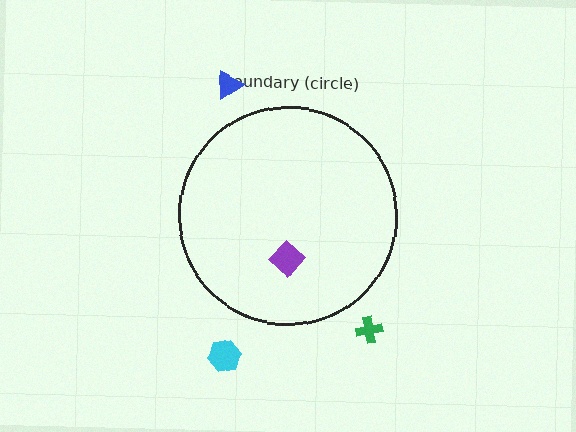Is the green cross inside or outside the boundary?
Outside.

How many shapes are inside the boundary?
1 inside, 3 outside.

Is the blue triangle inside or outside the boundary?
Outside.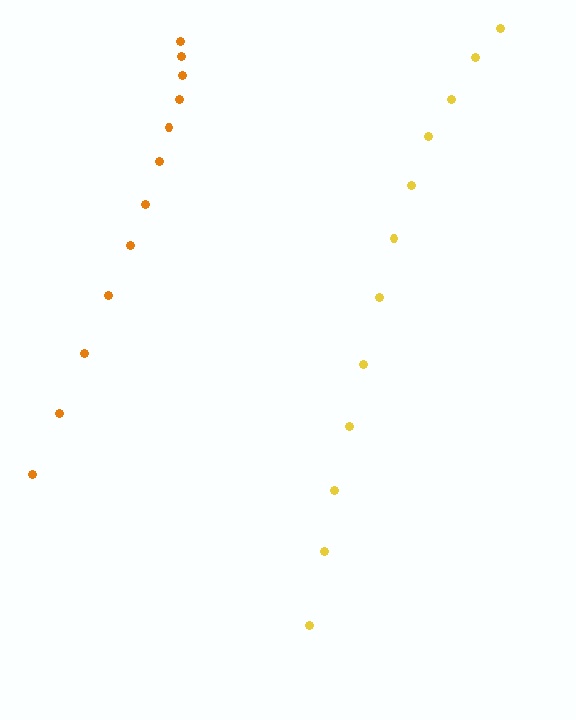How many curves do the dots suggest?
There are 2 distinct paths.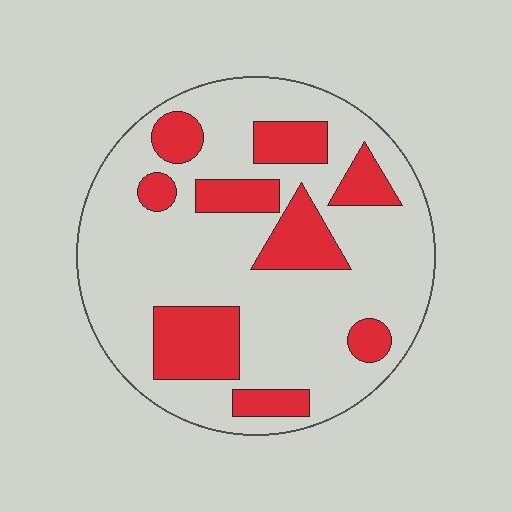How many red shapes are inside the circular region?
9.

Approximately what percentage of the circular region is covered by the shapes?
Approximately 25%.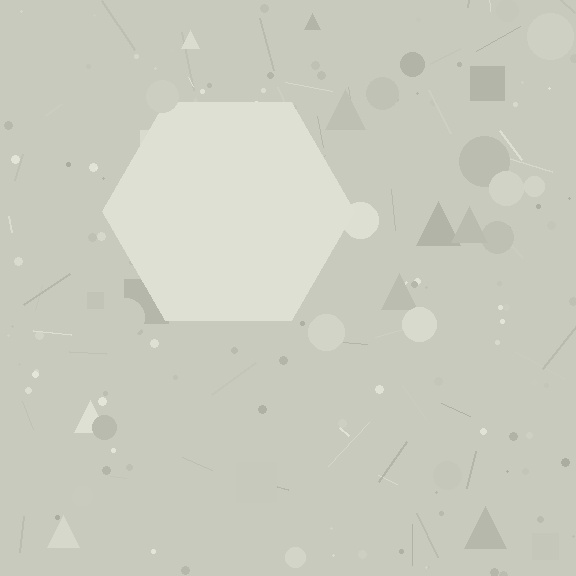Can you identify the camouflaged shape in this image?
The camouflaged shape is a hexagon.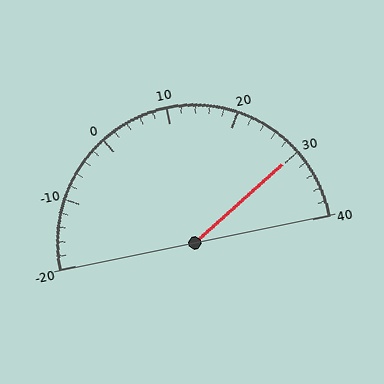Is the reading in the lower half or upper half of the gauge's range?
The reading is in the upper half of the range (-20 to 40).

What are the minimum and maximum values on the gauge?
The gauge ranges from -20 to 40.